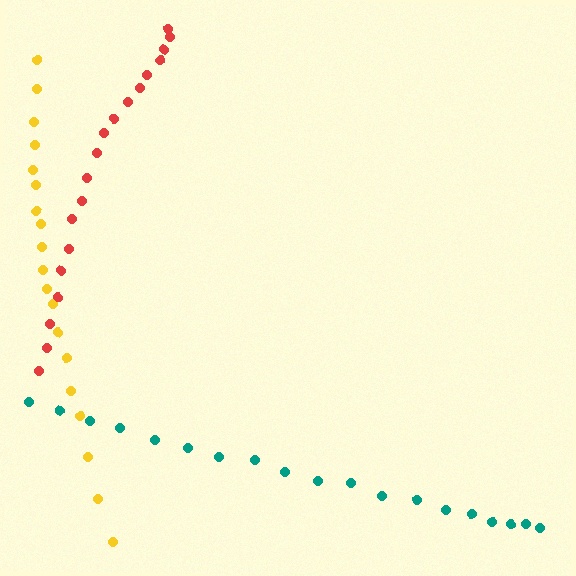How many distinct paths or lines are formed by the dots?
There are 3 distinct paths.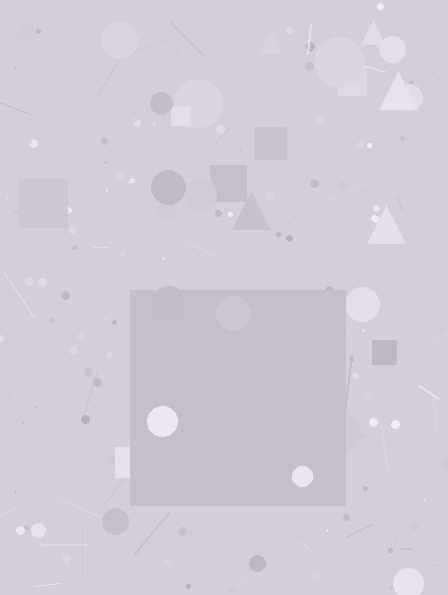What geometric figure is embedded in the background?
A square is embedded in the background.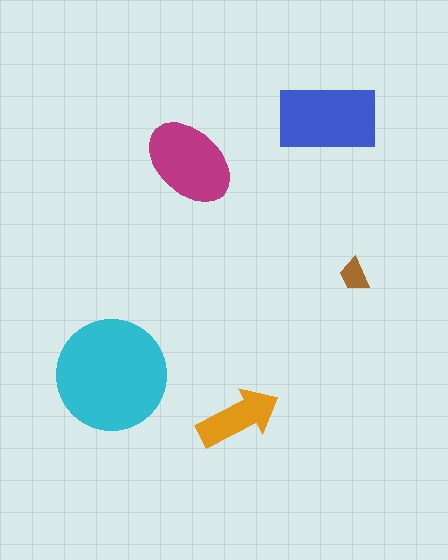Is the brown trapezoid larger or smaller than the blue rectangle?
Smaller.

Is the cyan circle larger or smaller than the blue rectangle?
Larger.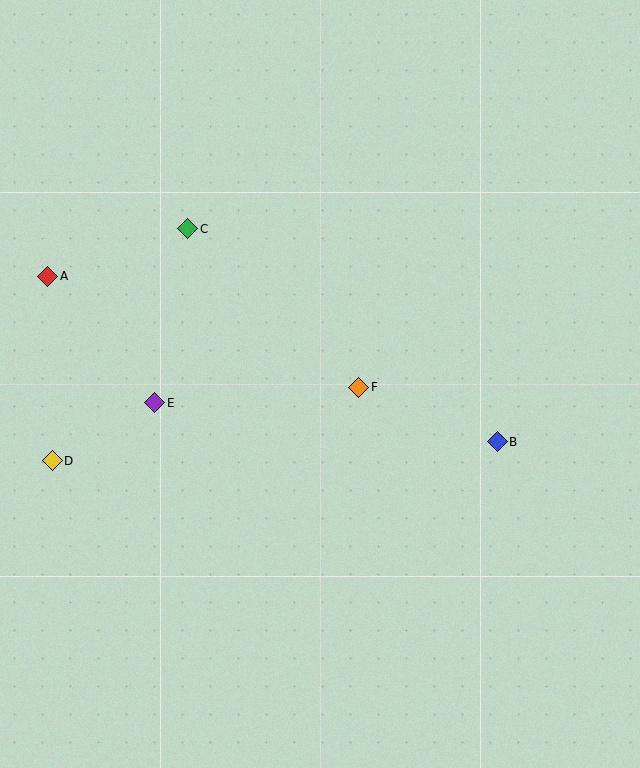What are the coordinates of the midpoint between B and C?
The midpoint between B and C is at (342, 335).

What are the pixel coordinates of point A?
Point A is at (48, 276).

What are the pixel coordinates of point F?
Point F is at (359, 387).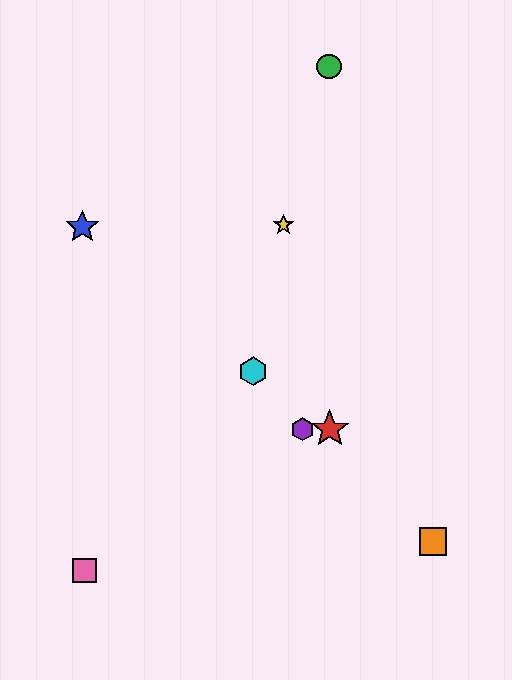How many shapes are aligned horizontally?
2 shapes (the red star, the purple hexagon) are aligned horizontally.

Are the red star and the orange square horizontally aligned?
No, the red star is at y≈429 and the orange square is at y≈541.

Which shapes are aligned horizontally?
The red star, the purple hexagon are aligned horizontally.